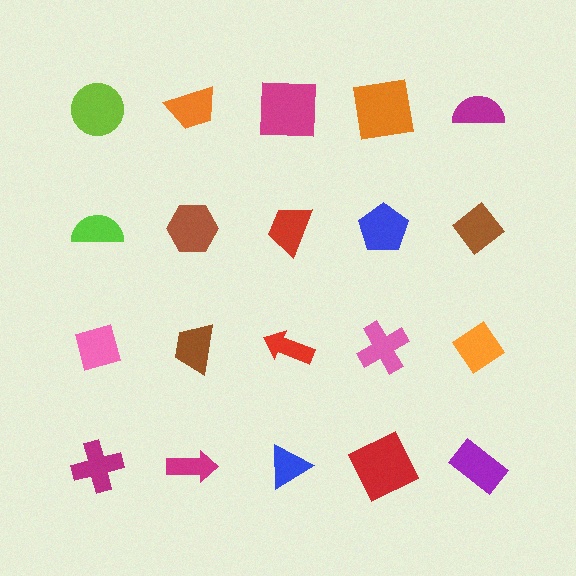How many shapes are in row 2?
5 shapes.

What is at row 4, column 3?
A blue triangle.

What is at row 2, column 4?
A blue pentagon.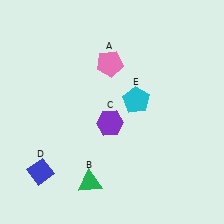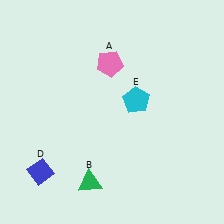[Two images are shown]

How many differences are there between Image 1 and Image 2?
There is 1 difference between the two images.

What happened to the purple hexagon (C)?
The purple hexagon (C) was removed in Image 2. It was in the bottom-left area of Image 1.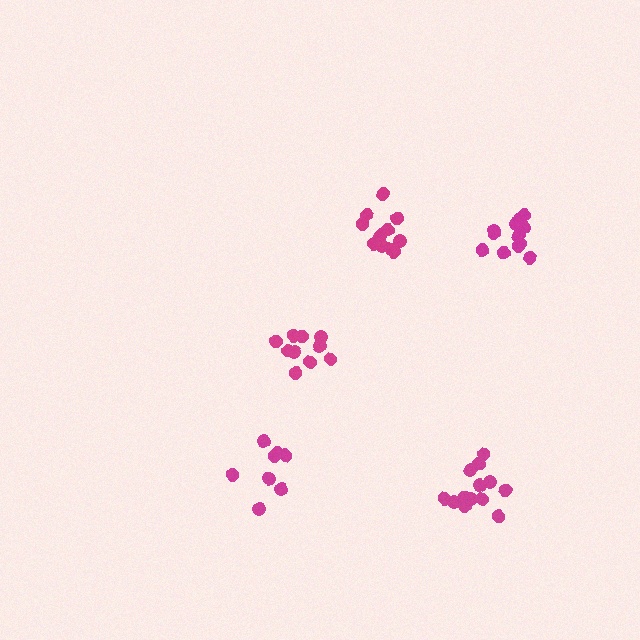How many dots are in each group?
Group 1: 12 dots, Group 2: 8 dots, Group 3: 12 dots, Group 4: 10 dots, Group 5: 13 dots (55 total).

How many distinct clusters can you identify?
There are 5 distinct clusters.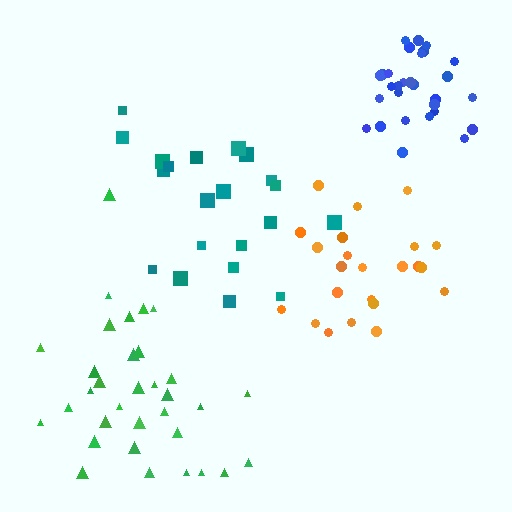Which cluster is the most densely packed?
Blue.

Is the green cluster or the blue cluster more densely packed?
Blue.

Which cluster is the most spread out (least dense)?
Teal.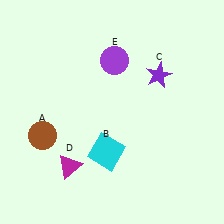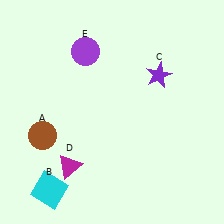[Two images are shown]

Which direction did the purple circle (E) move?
The purple circle (E) moved left.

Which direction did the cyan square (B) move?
The cyan square (B) moved left.